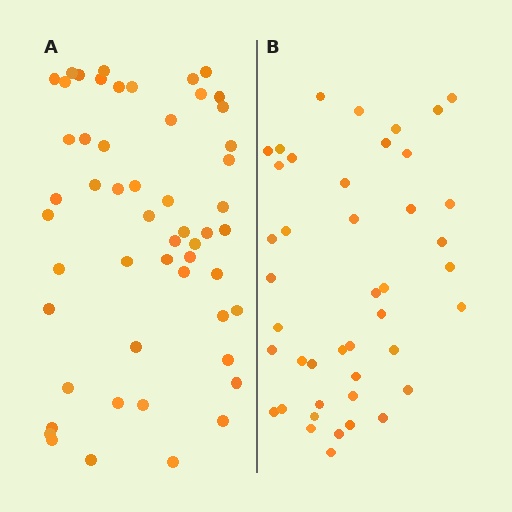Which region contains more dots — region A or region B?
Region A (the left region) has more dots.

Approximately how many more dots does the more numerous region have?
Region A has roughly 10 or so more dots than region B.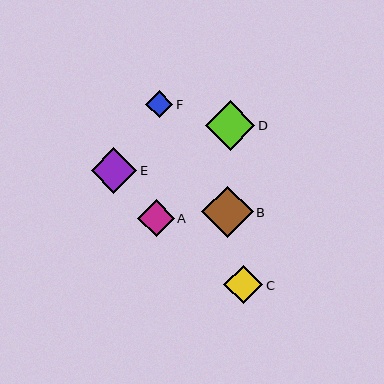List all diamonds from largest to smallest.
From largest to smallest: B, D, E, C, A, F.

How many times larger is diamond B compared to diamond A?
Diamond B is approximately 1.4 times the size of diamond A.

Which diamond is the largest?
Diamond B is the largest with a size of approximately 51 pixels.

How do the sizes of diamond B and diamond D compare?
Diamond B and diamond D are approximately the same size.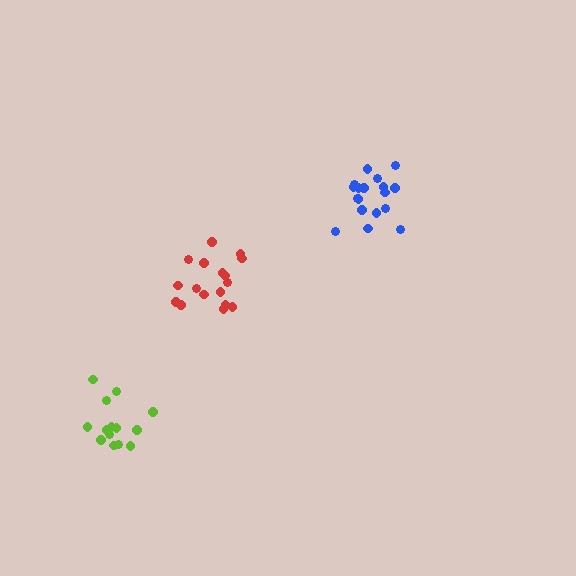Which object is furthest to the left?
The lime cluster is leftmost.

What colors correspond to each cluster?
The clusters are colored: red, lime, blue.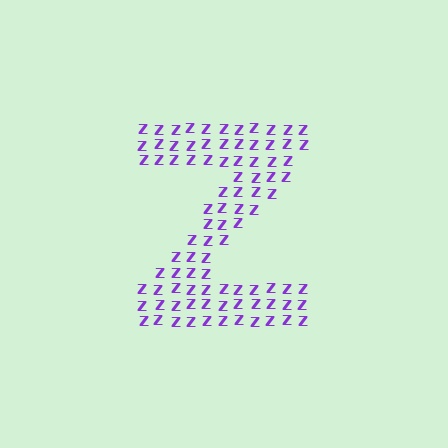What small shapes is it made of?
It is made of small letter Z's.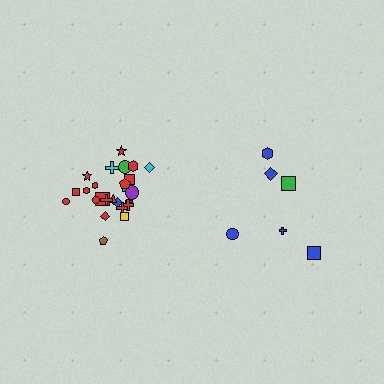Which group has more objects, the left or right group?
The left group.